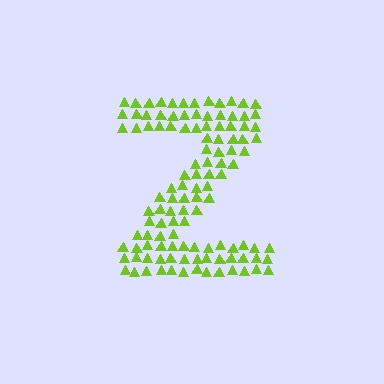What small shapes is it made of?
It is made of small triangles.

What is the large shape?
The large shape is the letter Z.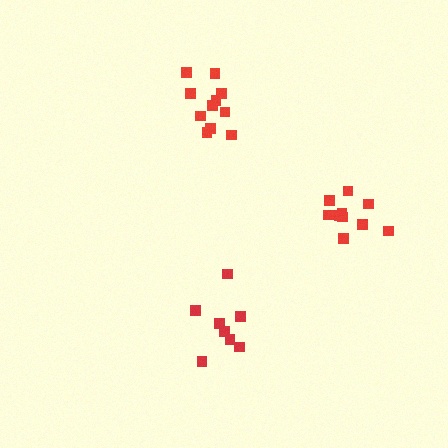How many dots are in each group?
Group 1: 10 dots, Group 2: 11 dots, Group 3: 8 dots (29 total).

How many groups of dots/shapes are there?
There are 3 groups.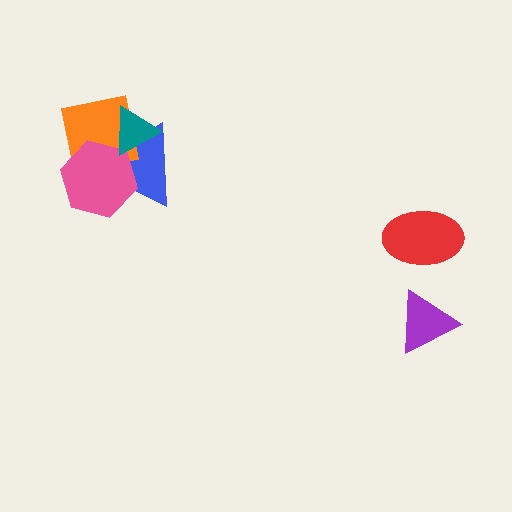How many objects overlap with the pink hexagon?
3 objects overlap with the pink hexagon.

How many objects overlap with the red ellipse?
0 objects overlap with the red ellipse.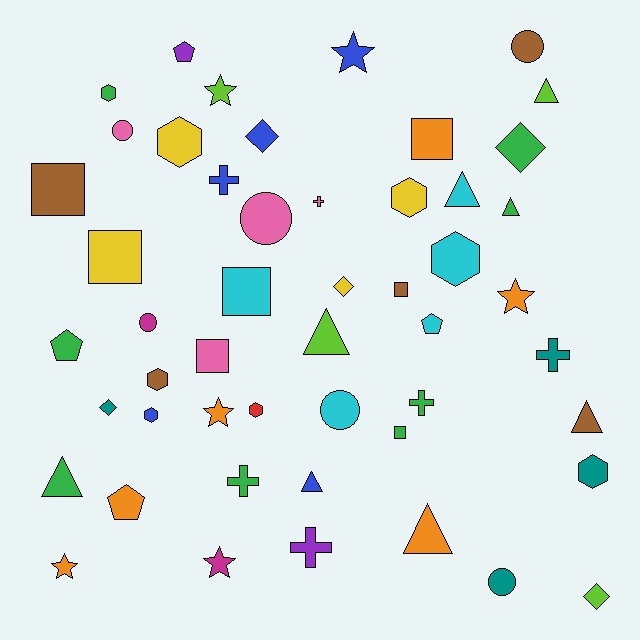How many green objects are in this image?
There are 8 green objects.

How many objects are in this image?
There are 50 objects.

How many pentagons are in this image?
There are 4 pentagons.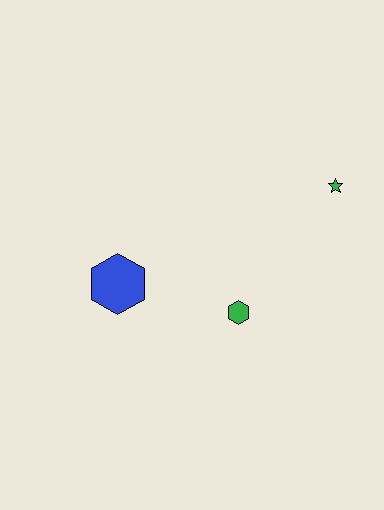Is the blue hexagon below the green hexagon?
No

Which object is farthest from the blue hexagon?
The green star is farthest from the blue hexagon.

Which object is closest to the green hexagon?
The blue hexagon is closest to the green hexagon.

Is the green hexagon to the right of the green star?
No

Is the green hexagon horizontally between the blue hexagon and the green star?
Yes